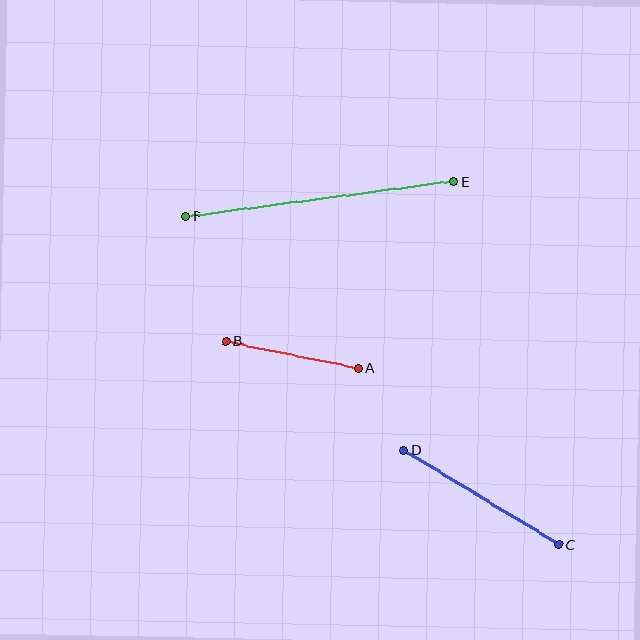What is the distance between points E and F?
The distance is approximately 270 pixels.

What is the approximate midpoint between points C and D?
The midpoint is at approximately (481, 497) pixels.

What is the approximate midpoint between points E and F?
The midpoint is at approximately (320, 199) pixels.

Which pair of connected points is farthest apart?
Points E and F are farthest apart.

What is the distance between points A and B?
The distance is approximately 135 pixels.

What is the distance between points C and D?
The distance is approximately 181 pixels.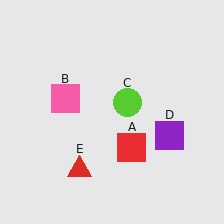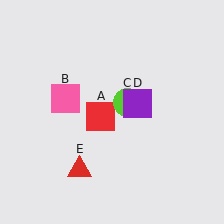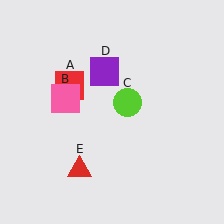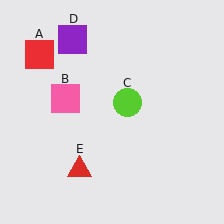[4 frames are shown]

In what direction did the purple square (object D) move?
The purple square (object D) moved up and to the left.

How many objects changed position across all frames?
2 objects changed position: red square (object A), purple square (object D).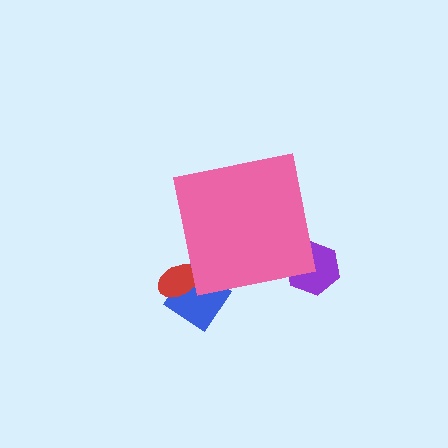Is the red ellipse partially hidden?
Yes, the red ellipse is partially hidden behind the pink square.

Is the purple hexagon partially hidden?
Yes, the purple hexagon is partially hidden behind the pink square.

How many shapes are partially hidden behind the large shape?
3 shapes are partially hidden.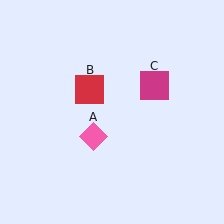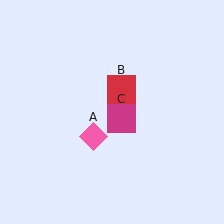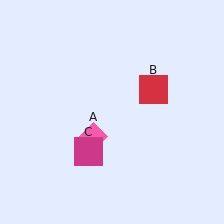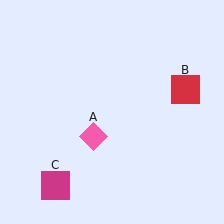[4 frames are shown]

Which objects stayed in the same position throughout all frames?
Pink diamond (object A) remained stationary.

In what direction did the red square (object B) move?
The red square (object B) moved right.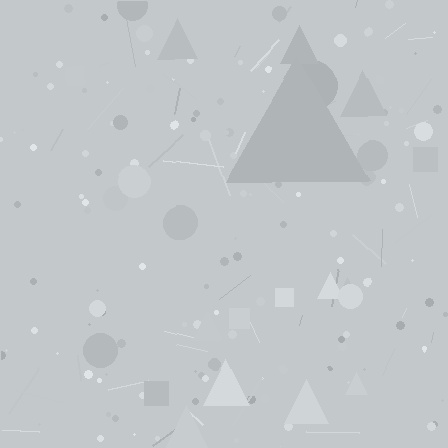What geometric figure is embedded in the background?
A triangle is embedded in the background.